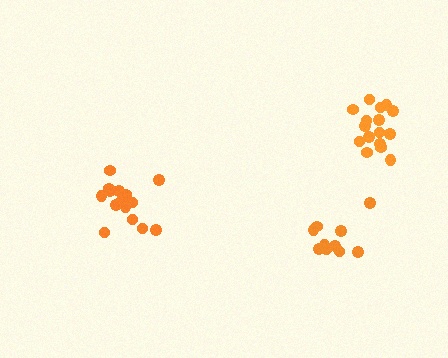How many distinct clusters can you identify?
There are 3 distinct clusters.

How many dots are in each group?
Group 1: 15 dots, Group 2: 16 dots, Group 3: 10 dots (41 total).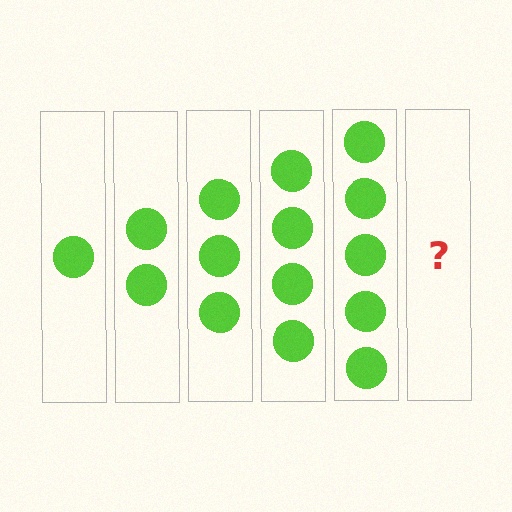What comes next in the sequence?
The next element should be 6 circles.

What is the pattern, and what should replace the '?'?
The pattern is that each step adds one more circle. The '?' should be 6 circles.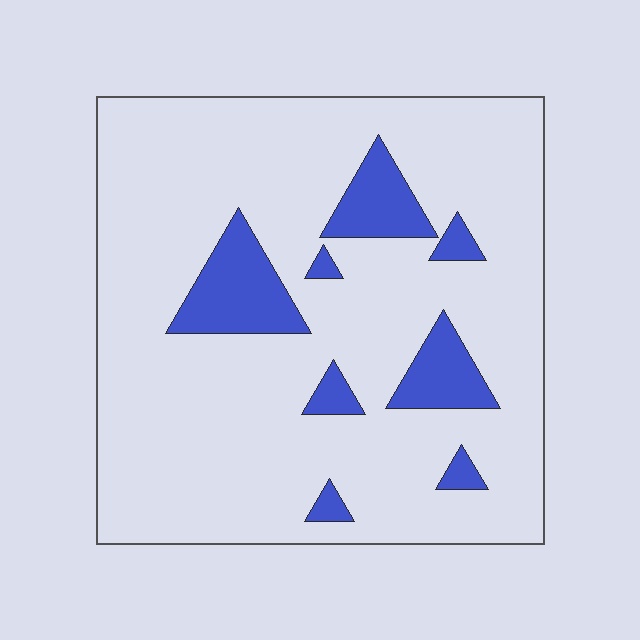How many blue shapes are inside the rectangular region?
8.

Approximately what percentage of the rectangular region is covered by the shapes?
Approximately 15%.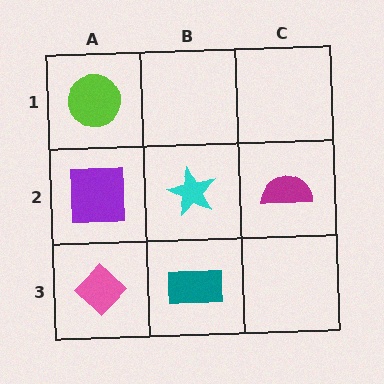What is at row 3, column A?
A pink diamond.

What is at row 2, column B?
A cyan star.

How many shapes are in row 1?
1 shape.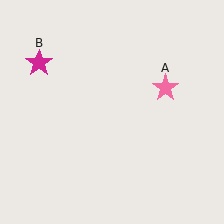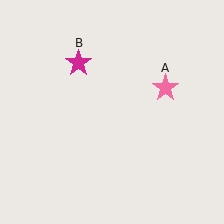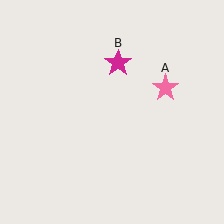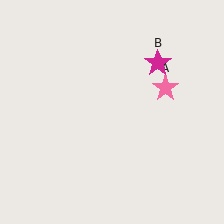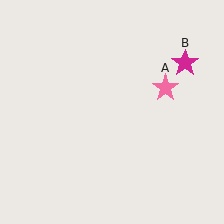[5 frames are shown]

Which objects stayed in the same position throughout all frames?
Pink star (object A) remained stationary.